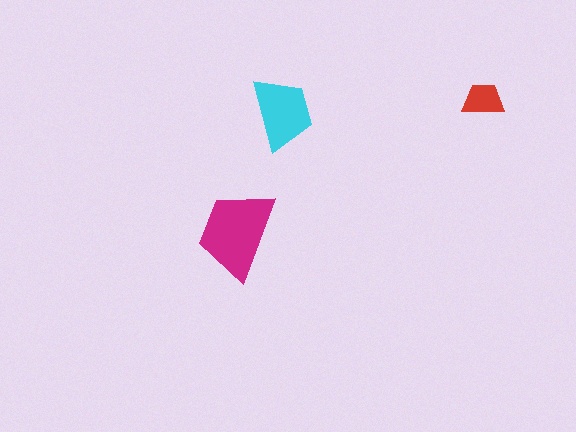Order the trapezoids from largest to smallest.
the magenta one, the cyan one, the red one.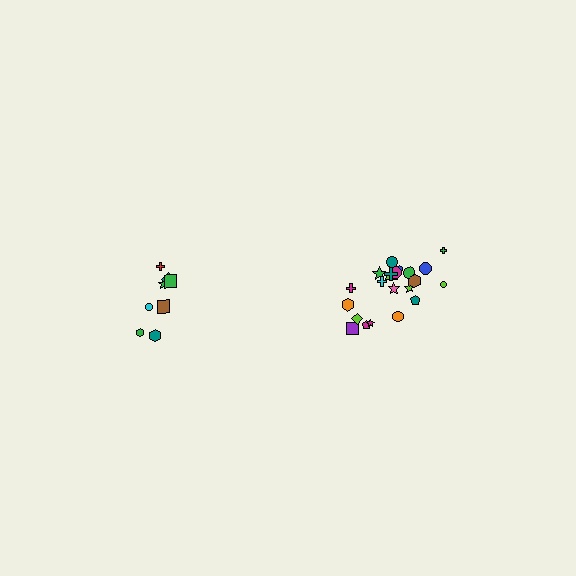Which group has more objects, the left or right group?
The right group.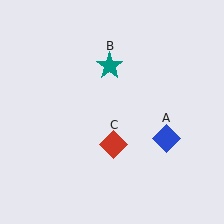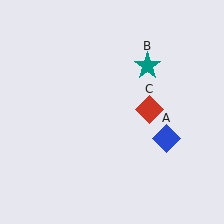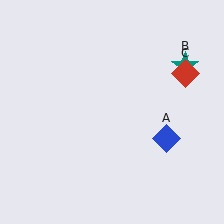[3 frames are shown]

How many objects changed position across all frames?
2 objects changed position: teal star (object B), red diamond (object C).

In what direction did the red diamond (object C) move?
The red diamond (object C) moved up and to the right.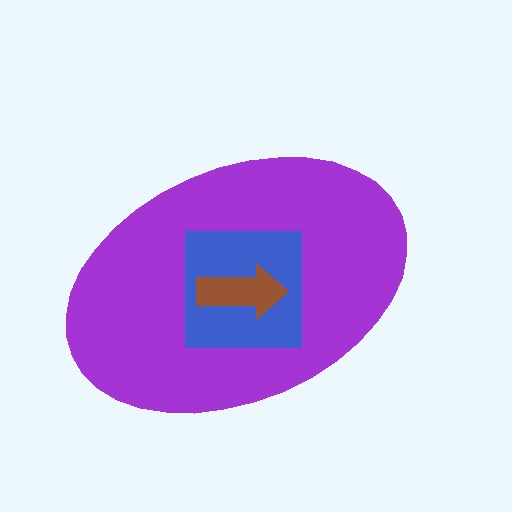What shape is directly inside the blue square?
The brown arrow.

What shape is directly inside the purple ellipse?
The blue square.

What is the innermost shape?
The brown arrow.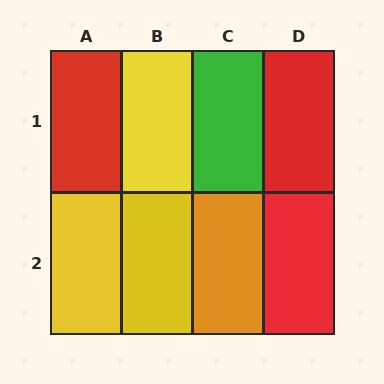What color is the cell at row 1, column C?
Green.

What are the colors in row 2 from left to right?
Yellow, yellow, orange, red.